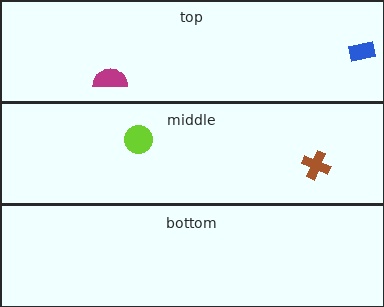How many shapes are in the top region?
2.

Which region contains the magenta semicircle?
The top region.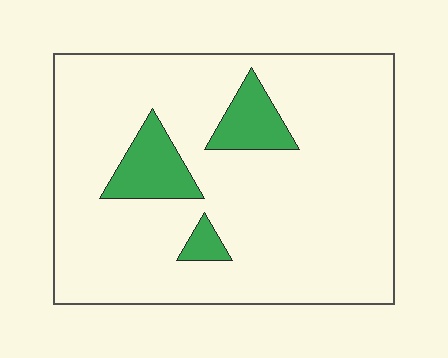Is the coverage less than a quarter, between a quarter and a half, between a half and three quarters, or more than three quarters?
Less than a quarter.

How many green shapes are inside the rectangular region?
3.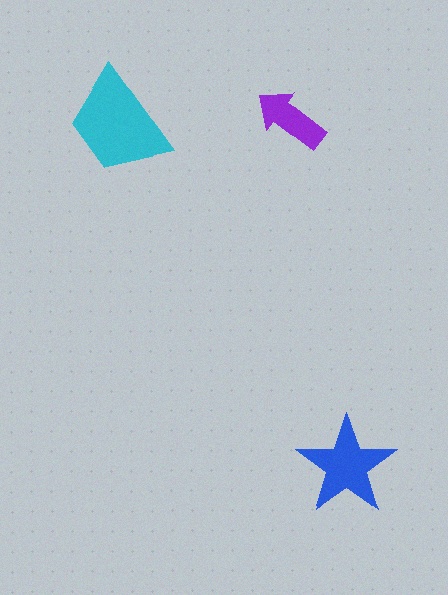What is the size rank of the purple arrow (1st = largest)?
3rd.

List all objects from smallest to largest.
The purple arrow, the blue star, the cyan trapezoid.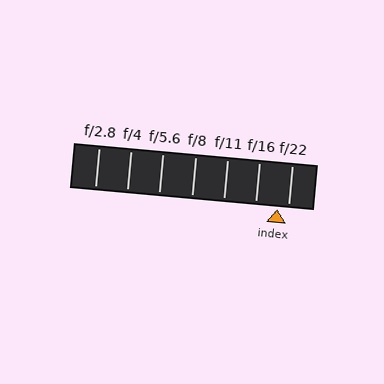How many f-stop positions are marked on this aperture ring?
There are 7 f-stop positions marked.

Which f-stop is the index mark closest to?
The index mark is closest to f/22.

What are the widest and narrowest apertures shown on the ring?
The widest aperture shown is f/2.8 and the narrowest is f/22.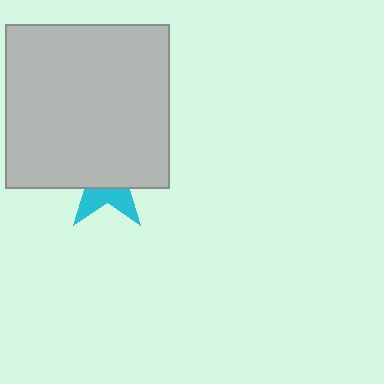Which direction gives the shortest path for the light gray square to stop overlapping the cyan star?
Moving up gives the shortest separation.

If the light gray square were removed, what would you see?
You would see the complete cyan star.